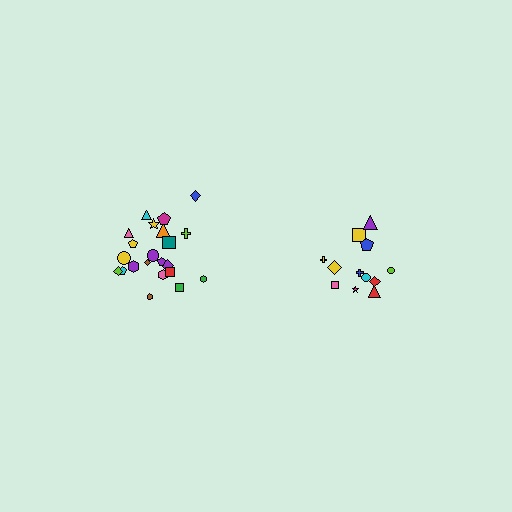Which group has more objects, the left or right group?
The left group.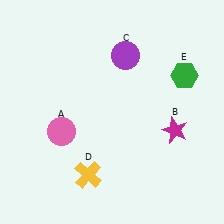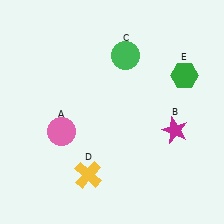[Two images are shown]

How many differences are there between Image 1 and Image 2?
There is 1 difference between the two images.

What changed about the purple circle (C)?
In Image 1, C is purple. In Image 2, it changed to green.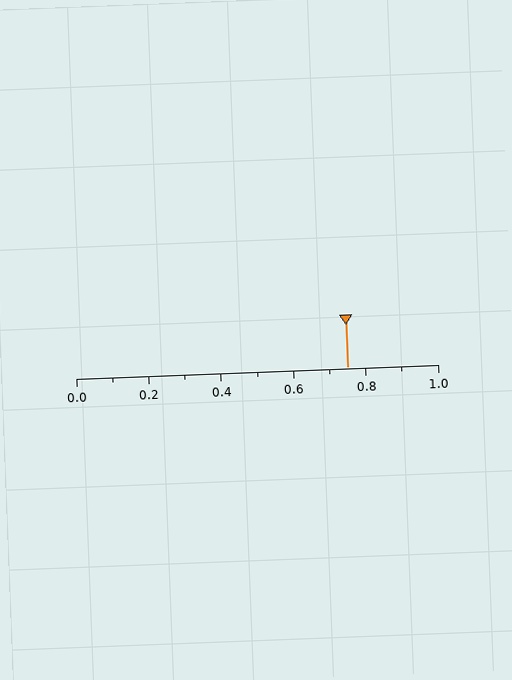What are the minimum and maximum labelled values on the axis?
The axis runs from 0.0 to 1.0.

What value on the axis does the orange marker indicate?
The marker indicates approximately 0.75.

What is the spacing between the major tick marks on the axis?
The major ticks are spaced 0.2 apart.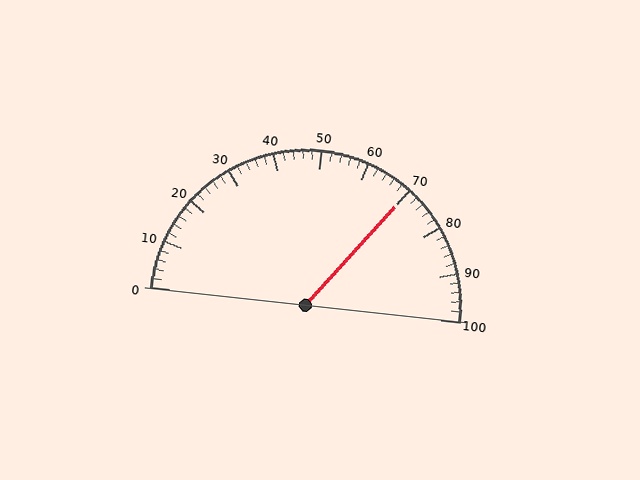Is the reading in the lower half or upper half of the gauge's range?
The reading is in the upper half of the range (0 to 100).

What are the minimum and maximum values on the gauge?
The gauge ranges from 0 to 100.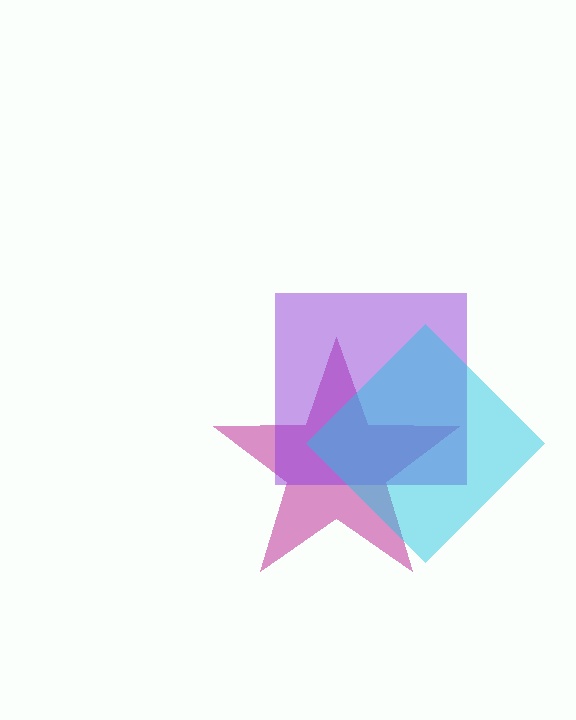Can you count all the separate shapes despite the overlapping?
Yes, there are 3 separate shapes.